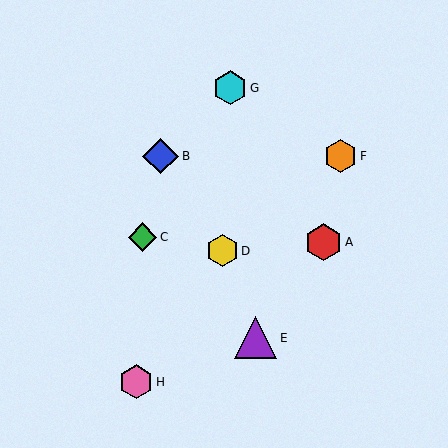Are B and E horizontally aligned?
No, B is at y≈156 and E is at y≈338.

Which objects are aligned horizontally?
Objects B, F are aligned horizontally.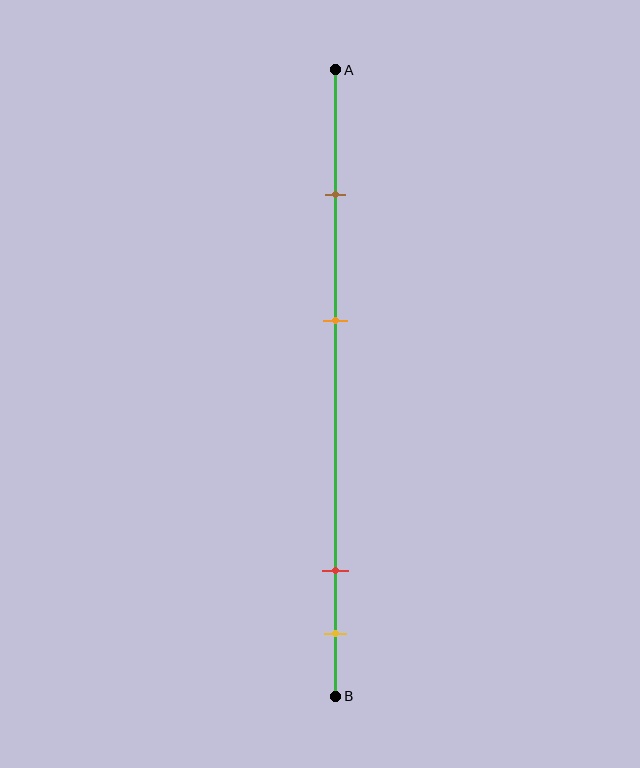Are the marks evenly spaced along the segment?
No, the marks are not evenly spaced.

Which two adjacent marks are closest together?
The red and yellow marks are the closest adjacent pair.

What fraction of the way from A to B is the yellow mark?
The yellow mark is approximately 90% (0.9) of the way from A to B.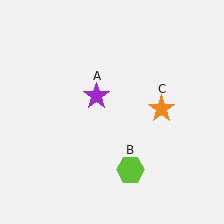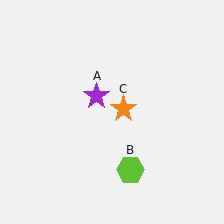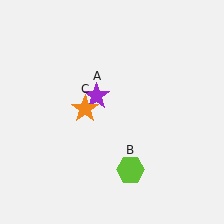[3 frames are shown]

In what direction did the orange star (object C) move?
The orange star (object C) moved left.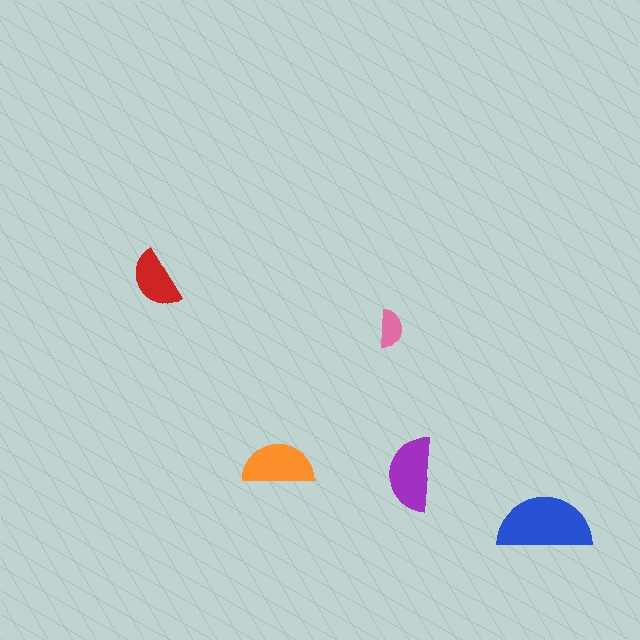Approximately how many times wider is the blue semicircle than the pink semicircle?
About 2.5 times wider.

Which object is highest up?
The red semicircle is topmost.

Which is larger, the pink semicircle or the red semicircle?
The red one.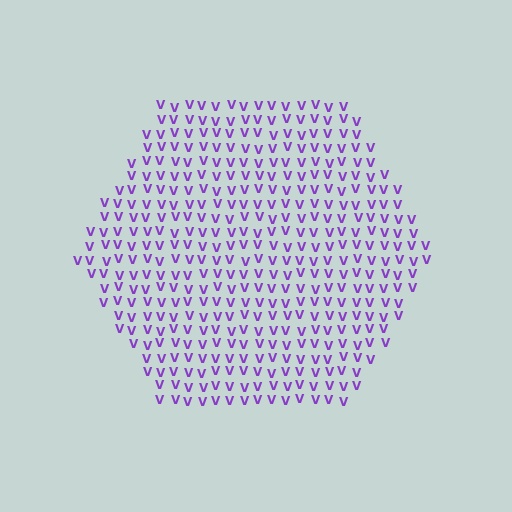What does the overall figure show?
The overall figure shows a hexagon.